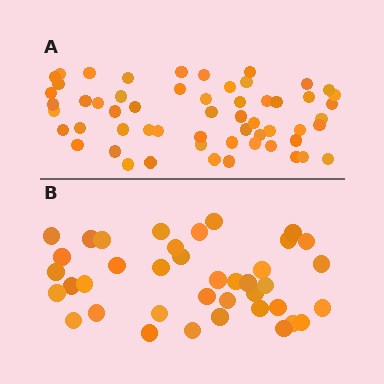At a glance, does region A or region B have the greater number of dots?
Region A (the top region) has more dots.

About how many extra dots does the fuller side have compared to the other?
Region A has approximately 20 more dots than region B.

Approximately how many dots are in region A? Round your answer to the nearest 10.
About 60 dots. (The exact count is 57, which rounds to 60.)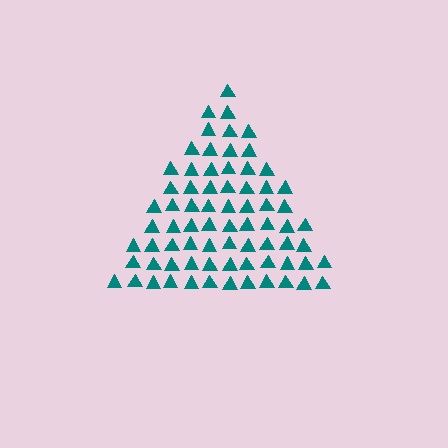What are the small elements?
The small elements are triangles.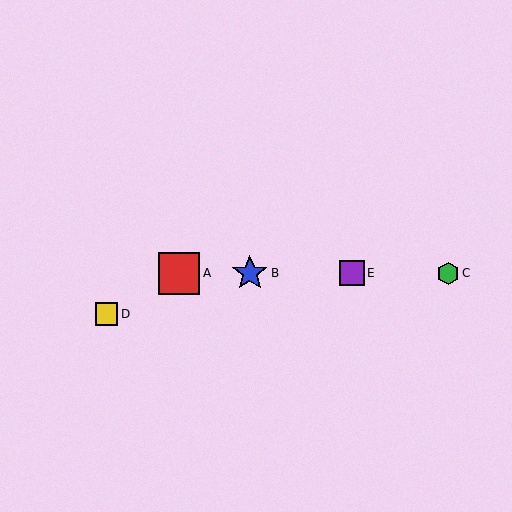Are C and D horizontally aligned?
No, C is at y≈273 and D is at y≈314.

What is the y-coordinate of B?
Object B is at y≈273.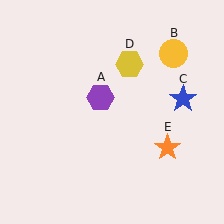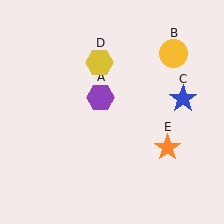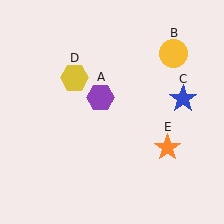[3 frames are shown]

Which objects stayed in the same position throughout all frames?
Purple hexagon (object A) and yellow circle (object B) and blue star (object C) and orange star (object E) remained stationary.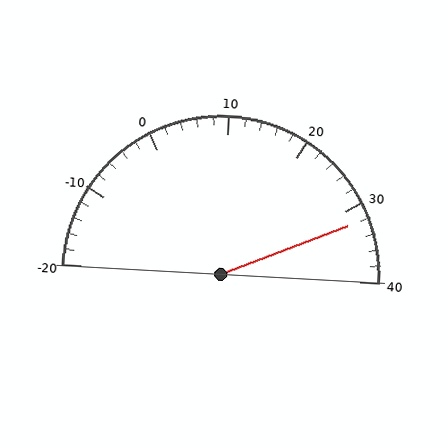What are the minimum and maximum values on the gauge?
The gauge ranges from -20 to 40.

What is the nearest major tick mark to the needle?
The nearest major tick mark is 30.